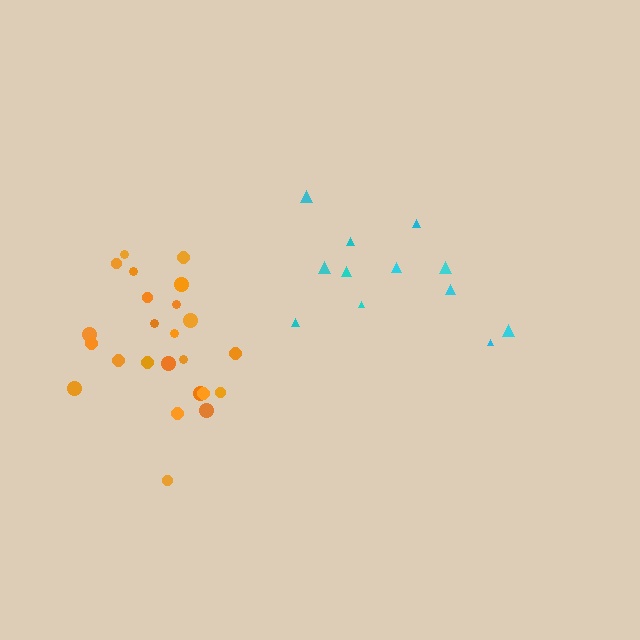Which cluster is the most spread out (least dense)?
Cyan.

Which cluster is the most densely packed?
Orange.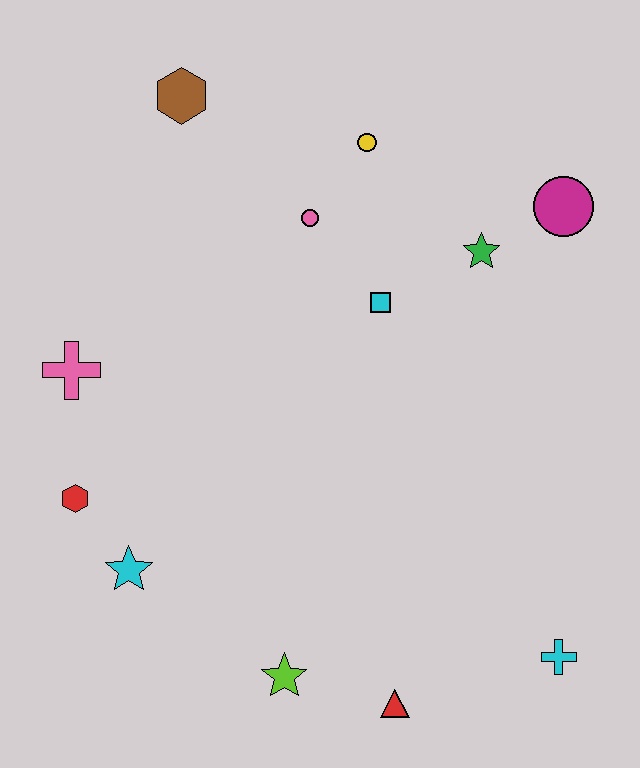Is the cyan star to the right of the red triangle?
No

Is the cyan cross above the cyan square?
No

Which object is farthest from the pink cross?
The cyan cross is farthest from the pink cross.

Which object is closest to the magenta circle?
The green star is closest to the magenta circle.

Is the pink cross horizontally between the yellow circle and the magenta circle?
No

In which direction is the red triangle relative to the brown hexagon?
The red triangle is below the brown hexagon.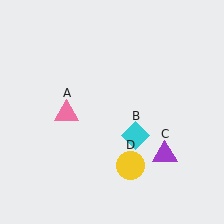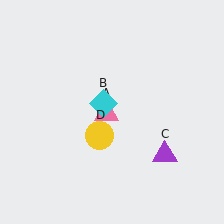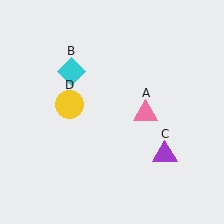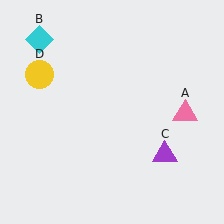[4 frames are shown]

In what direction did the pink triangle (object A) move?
The pink triangle (object A) moved right.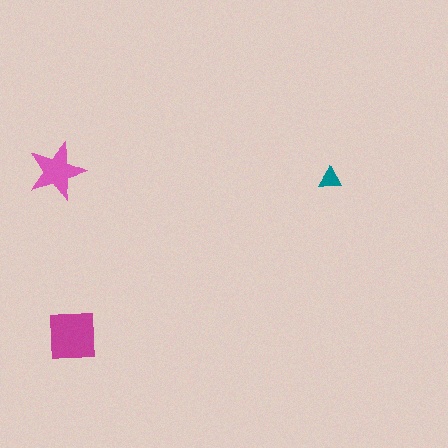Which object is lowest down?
The magenta square is bottommost.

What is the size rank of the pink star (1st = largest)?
2nd.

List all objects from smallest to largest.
The teal triangle, the pink star, the magenta square.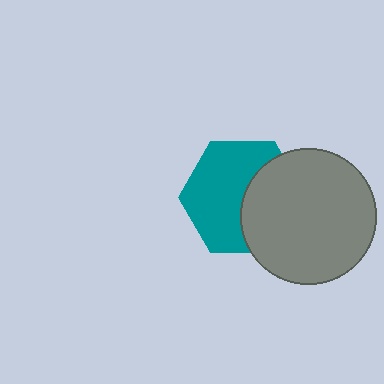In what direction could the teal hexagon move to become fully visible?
The teal hexagon could move left. That would shift it out from behind the gray circle entirely.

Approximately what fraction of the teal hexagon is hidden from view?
Roughly 40% of the teal hexagon is hidden behind the gray circle.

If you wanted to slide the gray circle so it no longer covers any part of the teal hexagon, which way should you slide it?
Slide it right — that is the most direct way to separate the two shapes.